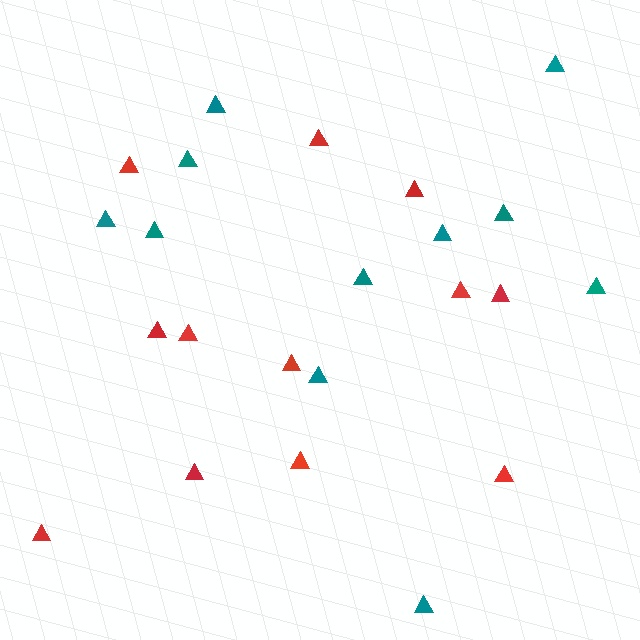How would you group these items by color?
There are 2 groups: one group of teal triangles (11) and one group of red triangles (12).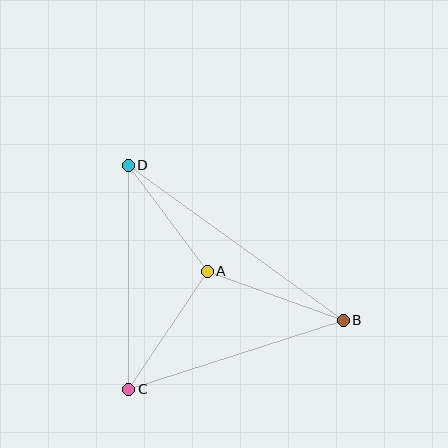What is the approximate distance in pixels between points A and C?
The distance between A and C is approximately 141 pixels.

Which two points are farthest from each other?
Points B and D are farthest from each other.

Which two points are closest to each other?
Points A and D are closest to each other.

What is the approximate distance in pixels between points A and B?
The distance between A and B is approximately 145 pixels.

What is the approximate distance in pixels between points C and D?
The distance between C and D is approximately 224 pixels.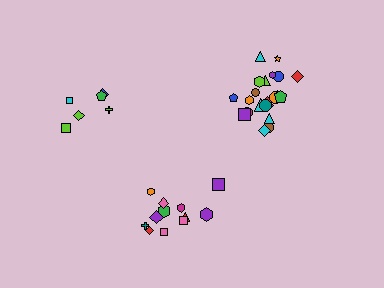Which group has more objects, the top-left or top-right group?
The top-right group.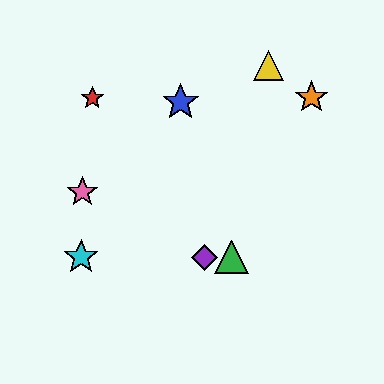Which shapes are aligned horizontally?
The green triangle, the purple diamond, the cyan star are aligned horizontally.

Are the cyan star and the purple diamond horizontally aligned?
Yes, both are at y≈257.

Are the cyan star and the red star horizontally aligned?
No, the cyan star is at y≈257 and the red star is at y≈98.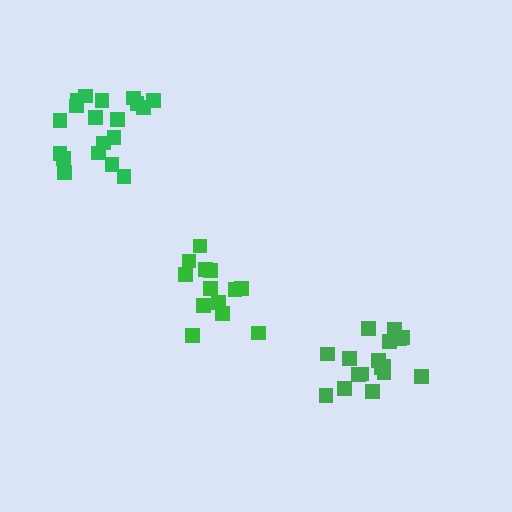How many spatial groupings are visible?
There are 3 spatial groupings.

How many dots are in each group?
Group 1: 17 dots, Group 2: 13 dots, Group 3: 19 dots (49 total).